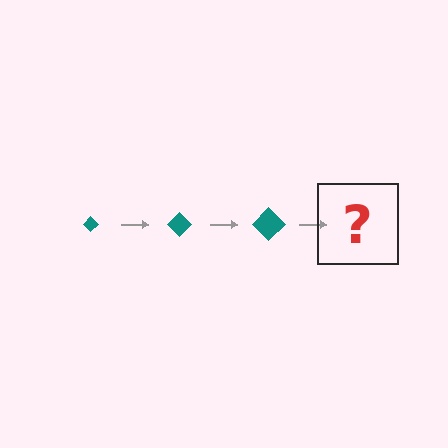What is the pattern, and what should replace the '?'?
The pattern is that the diamond gets progressively larger each step. The '?' should be a teal diamond, larger than the previous one.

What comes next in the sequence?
The next element should be a teal diamond, larger than the previous one.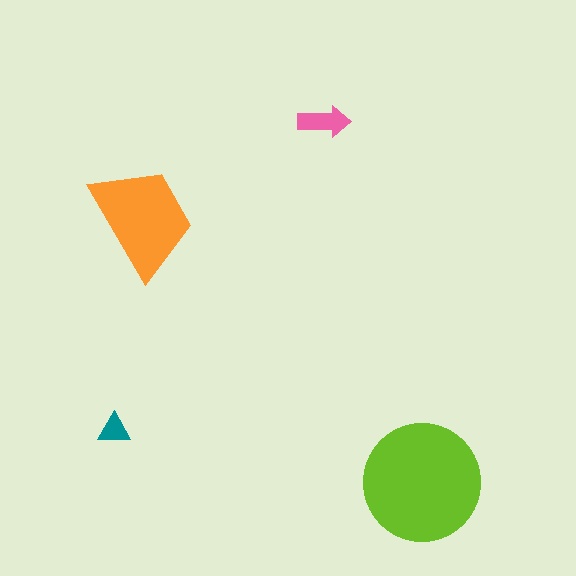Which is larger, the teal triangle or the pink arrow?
The pink arrow.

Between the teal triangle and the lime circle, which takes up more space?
The lime circle.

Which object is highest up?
The pink arrow is topmost.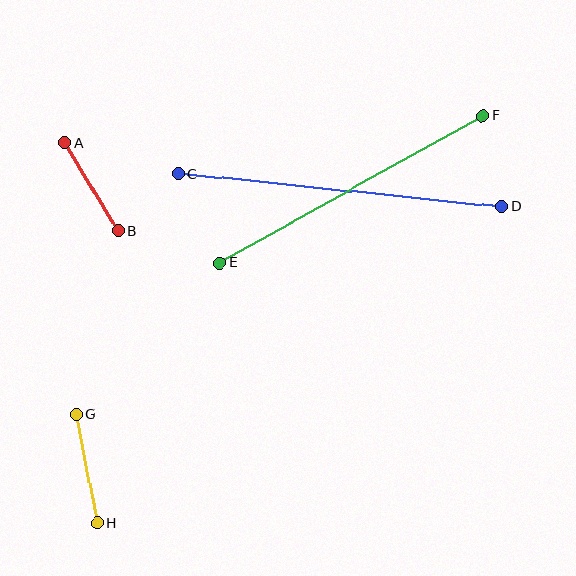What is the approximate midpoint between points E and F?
The midpoint is at approximately (351, 189) pixels.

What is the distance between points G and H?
The distance is approximately 111 pixels.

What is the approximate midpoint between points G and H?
The midpoint is at approximately (87, 469) pixels.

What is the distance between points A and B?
The distance is approximately 103 pixels.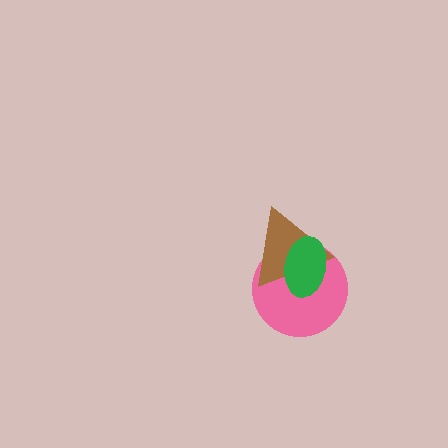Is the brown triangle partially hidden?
Yes, it is partially covered by another shape.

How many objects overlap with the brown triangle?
2 objects overlap with the brown triangle.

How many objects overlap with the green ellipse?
2 objects overlap with the green ellipse.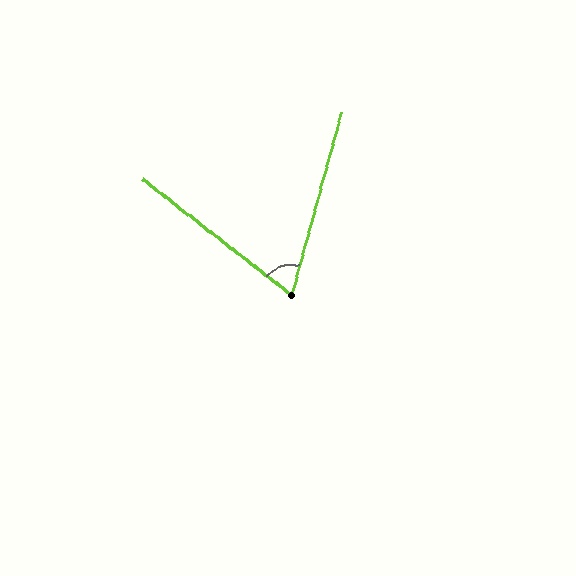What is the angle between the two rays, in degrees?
Approximately 67 degrees.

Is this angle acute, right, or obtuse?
It is acute.